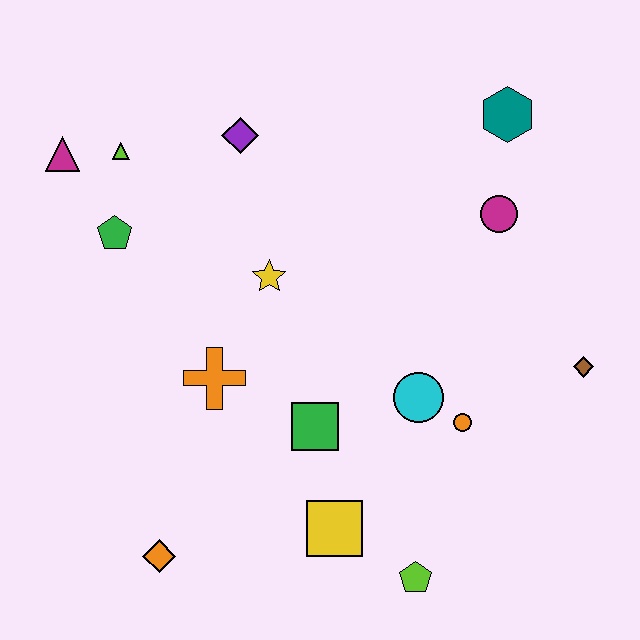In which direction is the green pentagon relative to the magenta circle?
The green pentagon is to the left of the magenta circle.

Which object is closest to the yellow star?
The orange cross is closest to the yellow star.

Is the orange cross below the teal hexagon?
Yes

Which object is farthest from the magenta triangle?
The brown diamond is farthest from the magenta triangle.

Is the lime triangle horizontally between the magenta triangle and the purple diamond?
Yes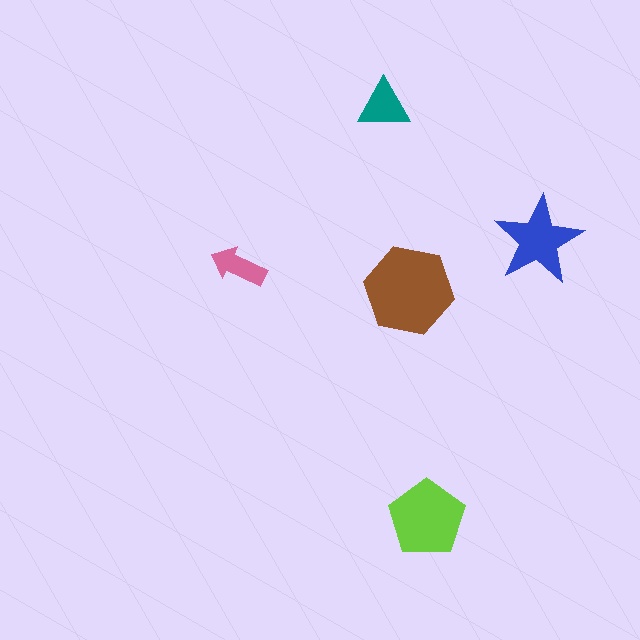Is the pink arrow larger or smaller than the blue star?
Smaller.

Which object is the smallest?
The pink arrow.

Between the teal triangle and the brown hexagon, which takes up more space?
The brown hexagon.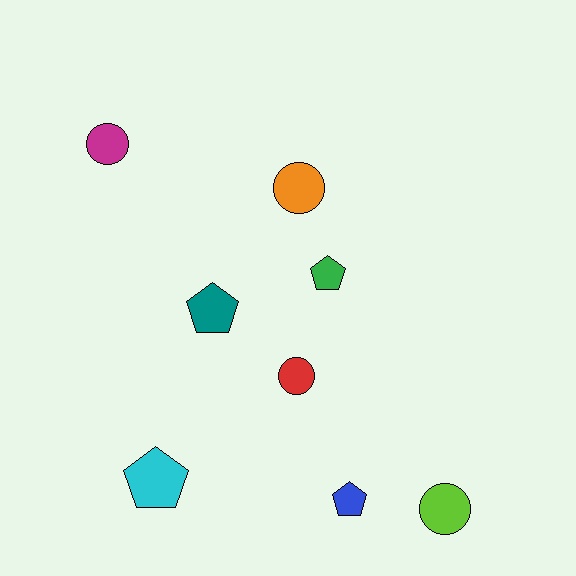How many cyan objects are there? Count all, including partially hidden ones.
There is 1 cyan object.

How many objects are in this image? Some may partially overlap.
There are 8 objects.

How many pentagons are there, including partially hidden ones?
There are 4 pentagons.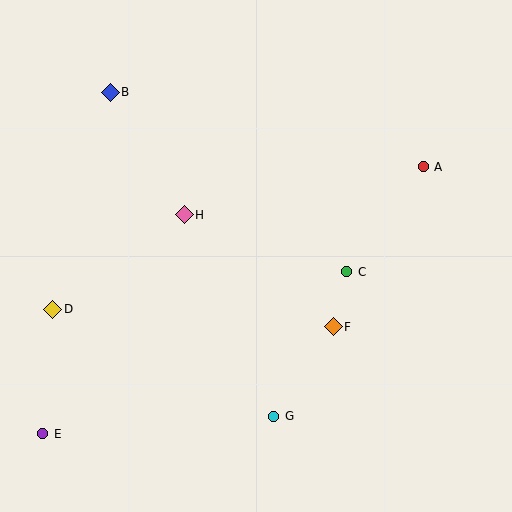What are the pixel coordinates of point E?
Point E is at (43, 434).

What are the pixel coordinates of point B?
Point B is at (110, 92).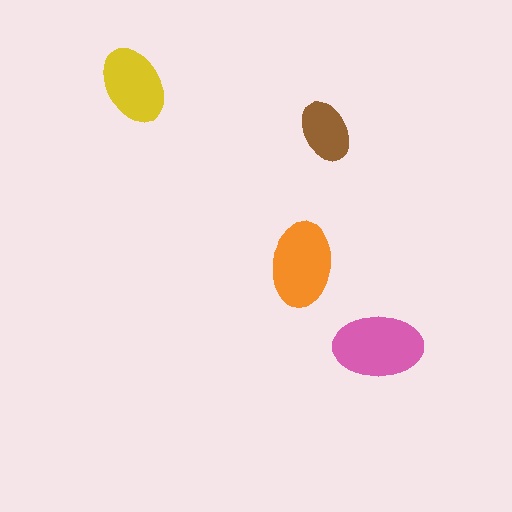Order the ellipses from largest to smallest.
the pink one, the orange one, the yellow one, the brown one.